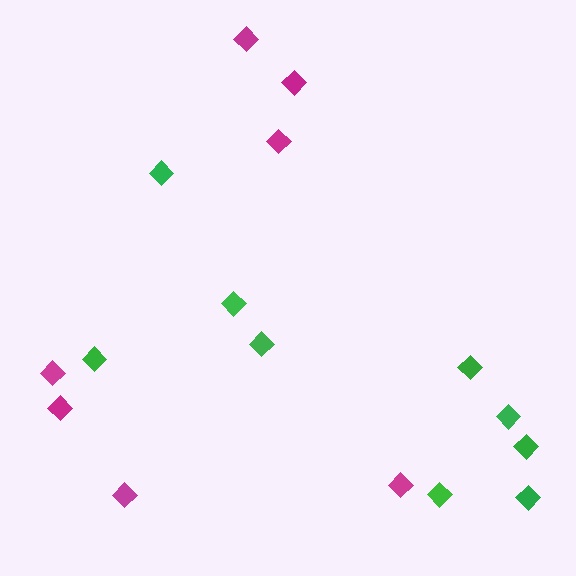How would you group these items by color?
There are 2 groups: one group of green diamonds (9) and one group of magenta diamonds (7).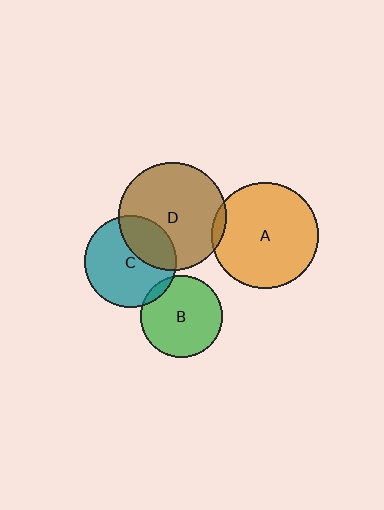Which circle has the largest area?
Circle D (brown).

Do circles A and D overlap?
Yes.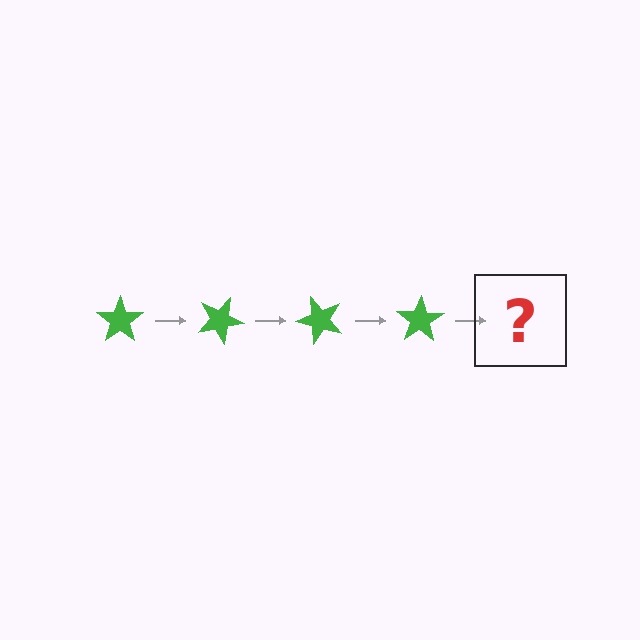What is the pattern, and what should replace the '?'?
The pattern is that the star rotates 25 degrees each step. The '?' should be a green star rotated 100 degrees.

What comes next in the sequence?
The next element should be a green star rotated 100 degrees.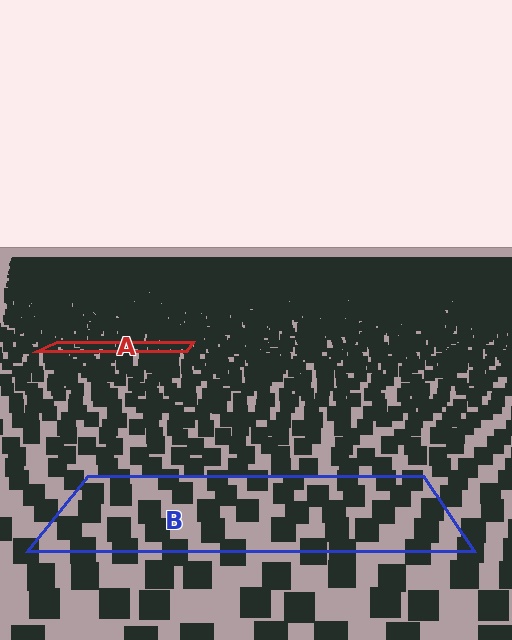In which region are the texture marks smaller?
The texture marks are smaller in region A, because it is farther away.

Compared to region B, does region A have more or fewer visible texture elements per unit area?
Region A has more texture elements per unit area — they are packed more densely because it is farther away.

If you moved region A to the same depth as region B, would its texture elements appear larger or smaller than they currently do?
They would appear larger. At a closer depth, the same texture elements are projected at a bigger on-screen size.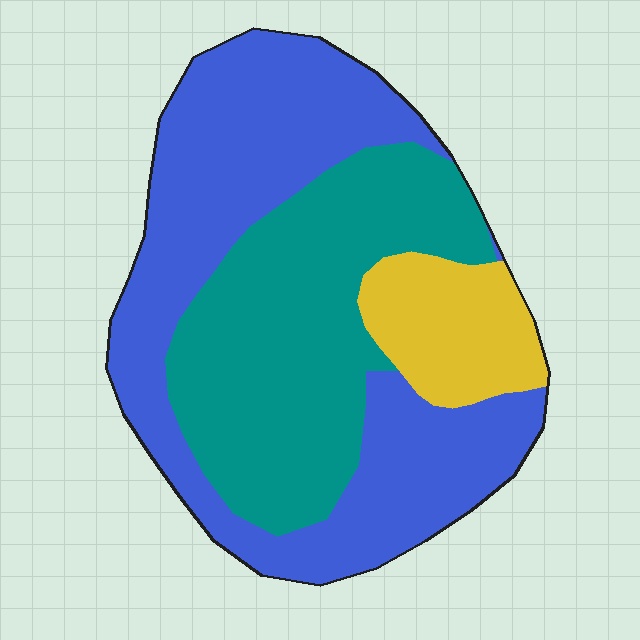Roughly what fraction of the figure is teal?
Teal covers about 40% of the figure.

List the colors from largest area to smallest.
From largest to smallest: blue, teal, yellow.